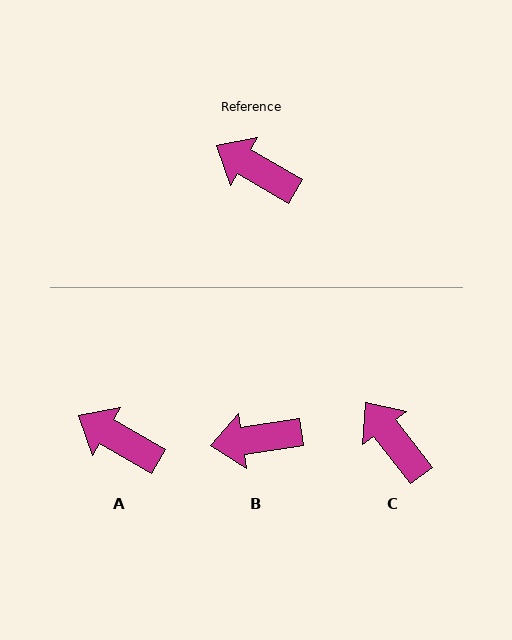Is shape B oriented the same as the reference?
No, it is off by about 39 degrees.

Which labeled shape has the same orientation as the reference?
A.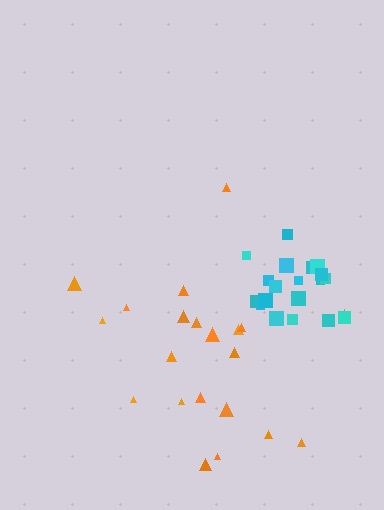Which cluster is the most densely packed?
Cyan.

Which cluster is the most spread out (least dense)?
Orange.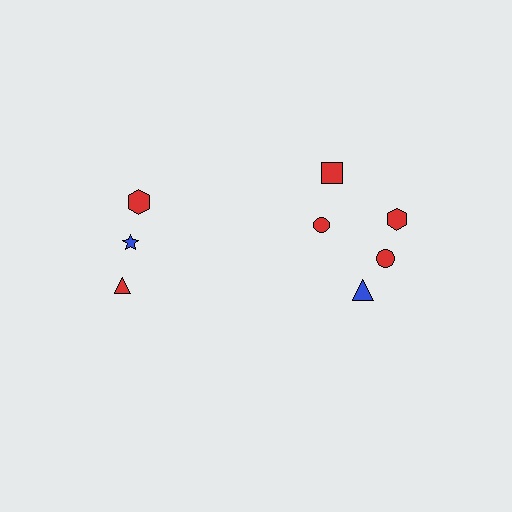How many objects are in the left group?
There are 3 objects.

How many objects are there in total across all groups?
There are 8 objects.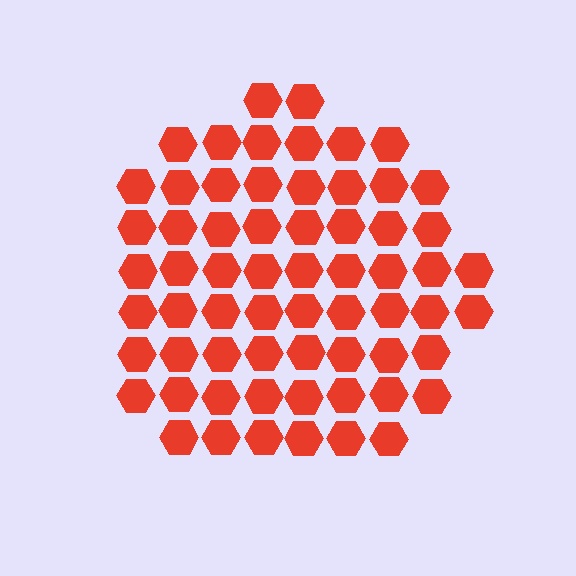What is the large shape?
The large shape is a circle.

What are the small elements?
The small elements are hexagons.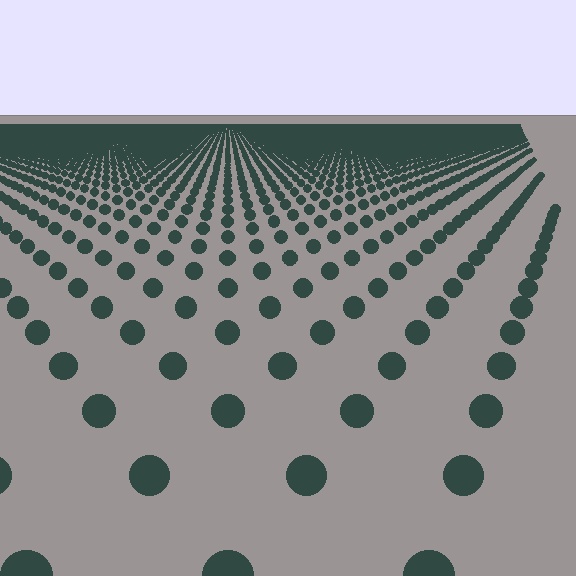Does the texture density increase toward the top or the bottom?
Density increases toward the top.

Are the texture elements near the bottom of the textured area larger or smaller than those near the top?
Larger. Near the bottom, elements are closer to the viewer and appear at a bigger on-screen size.